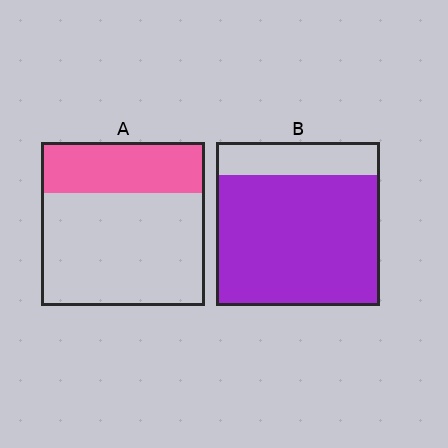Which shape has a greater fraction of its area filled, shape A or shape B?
Shape B.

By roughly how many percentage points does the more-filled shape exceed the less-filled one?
By roughly 50 percentage points (B over A).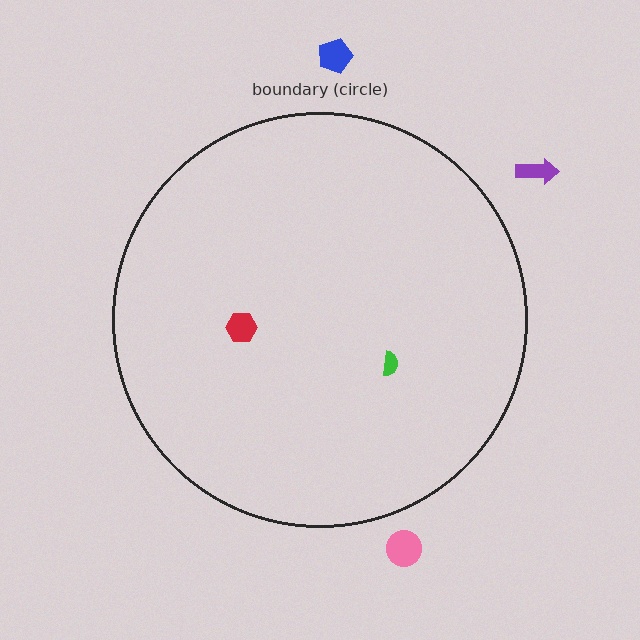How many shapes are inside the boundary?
2 inside, 3 outside.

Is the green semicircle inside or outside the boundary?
Inside.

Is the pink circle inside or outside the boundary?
Outside.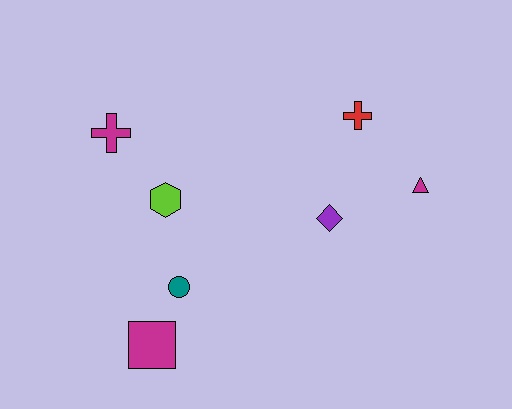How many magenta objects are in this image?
There are 3 magenta objects.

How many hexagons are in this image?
There is 1 hexagon.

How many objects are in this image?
There are 7 objects.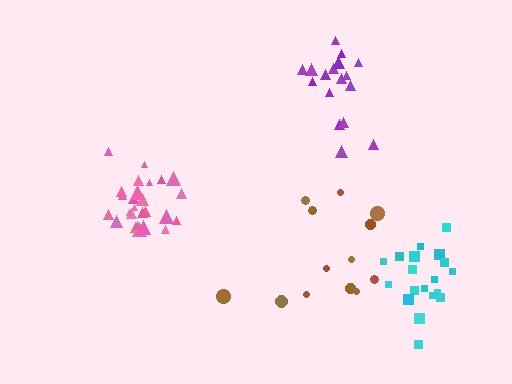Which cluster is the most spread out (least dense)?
Brown.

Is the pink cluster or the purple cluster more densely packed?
Pink.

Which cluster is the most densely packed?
Pink.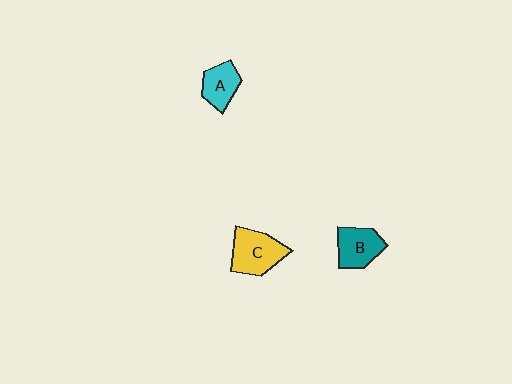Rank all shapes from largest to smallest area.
From largest to smallest: C (yellow), B (teal), A (cyan).